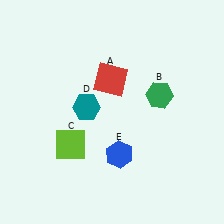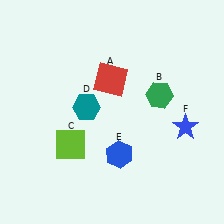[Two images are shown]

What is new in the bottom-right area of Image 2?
A blue star (F) was added in the bottom-right area of Image 2.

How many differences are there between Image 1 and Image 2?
There is 1 difference between the two images.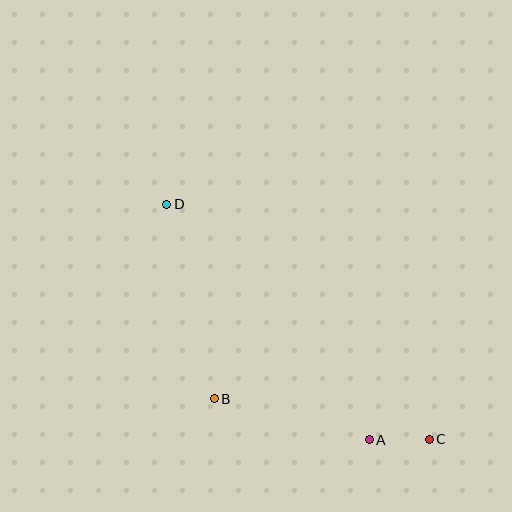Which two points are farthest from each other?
Points C and D are farthest from each other.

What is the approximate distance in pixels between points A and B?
The distance between A and B is approximately 161 pixels.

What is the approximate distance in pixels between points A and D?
The distance between A and D is approximately 311 pixels.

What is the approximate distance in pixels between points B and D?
The distance between B and D is approximately 200 pixels.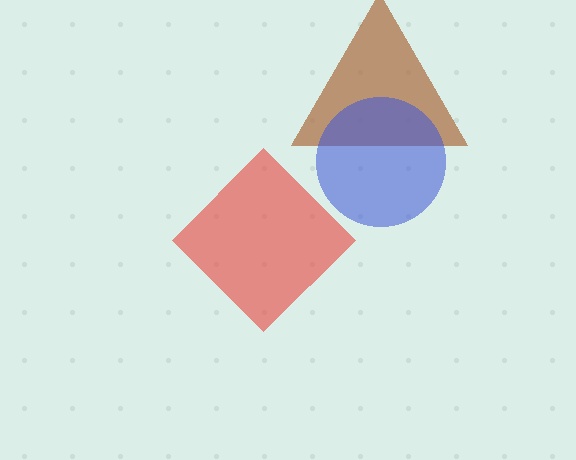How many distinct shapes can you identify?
There are 3 distinct shapes: a brown triangle, a red diamond, a blue circle.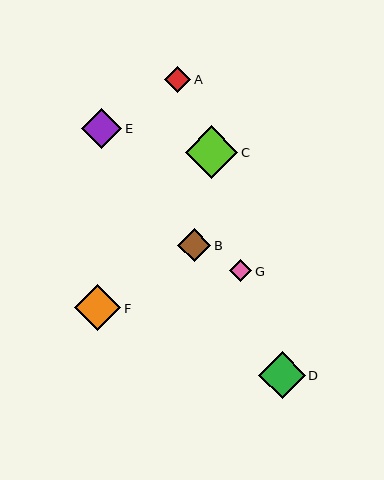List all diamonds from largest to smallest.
From largest to smallest: C, D, F, E, B, A, G.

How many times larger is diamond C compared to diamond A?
Diamond C is approximately 2.0 times the size of diamond A.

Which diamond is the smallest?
Diamond G is the smallest with a size of approximately 22 pixels.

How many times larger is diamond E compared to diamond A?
Diamond E is approximately 1.5 times the size of diamond A.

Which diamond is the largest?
Diamond C is the largest with a size of approximately 52 pixels.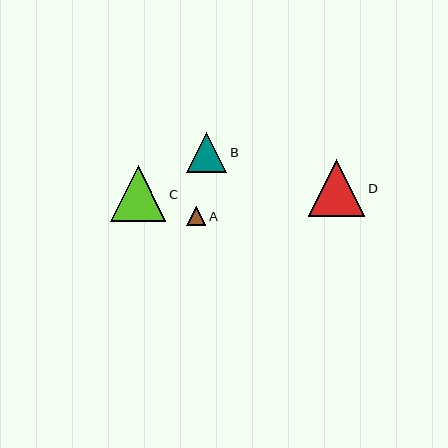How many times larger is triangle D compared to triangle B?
Triangle D is approximately 1.4 times the size of triangle B.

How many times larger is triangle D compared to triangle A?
Triangle D is approximately 3.0 times the size of triangle A.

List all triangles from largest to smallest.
From largest to smallest: D, C, B, A.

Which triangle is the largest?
Triangle D is the largest with a size of approximately 56 pixels.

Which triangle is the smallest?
Triangle A is the smallest with a size of approximately 19 pixels.